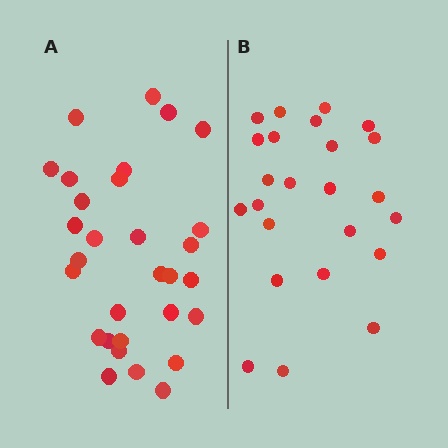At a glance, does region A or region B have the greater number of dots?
Region A (the left region) has more dots.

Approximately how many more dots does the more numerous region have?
Region A has about 6 more dots than region B.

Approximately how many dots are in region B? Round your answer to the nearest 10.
About 20 dots. (The exact count is 24, which rounds to 20.)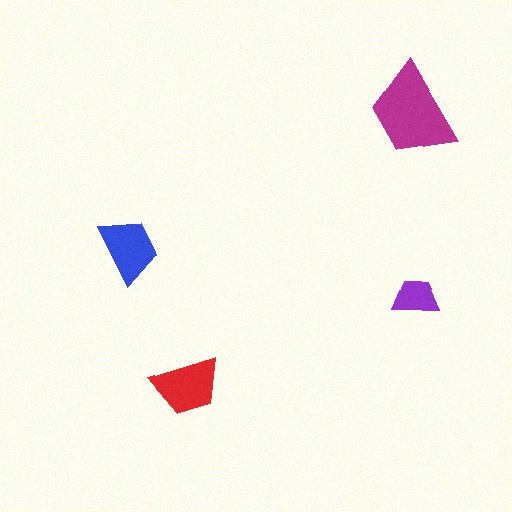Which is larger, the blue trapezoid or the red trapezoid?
The red one.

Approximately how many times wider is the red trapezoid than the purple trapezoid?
About 1.5 times wider.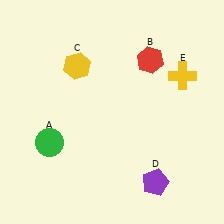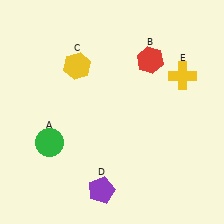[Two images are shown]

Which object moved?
The purple pentagon (D) moved left.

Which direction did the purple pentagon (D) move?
The purple pentagon (D) moved left.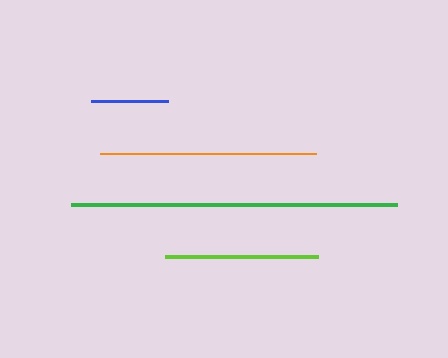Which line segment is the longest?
The green line is the longest at approximately 326 pixels.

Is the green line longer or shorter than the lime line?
The green line is longer than the lime line.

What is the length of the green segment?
The green segment is approximately 326 pixels long.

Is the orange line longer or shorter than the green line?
The green line is longer than the orange line.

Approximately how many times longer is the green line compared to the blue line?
The green line is approximately 4.3 times the length of the blue line.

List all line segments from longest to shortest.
From longest to shortest: green, orange, lime, blue.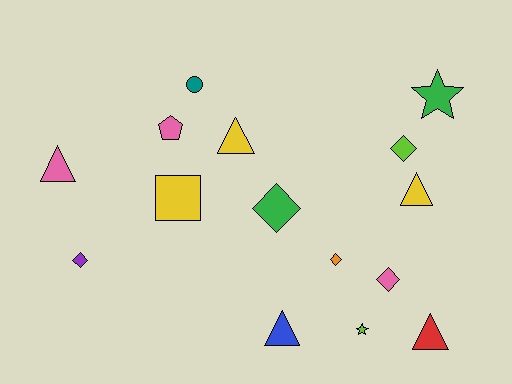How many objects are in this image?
There are 15 objects.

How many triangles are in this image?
There are 5 triangles.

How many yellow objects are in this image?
There are 3 yellow objects.